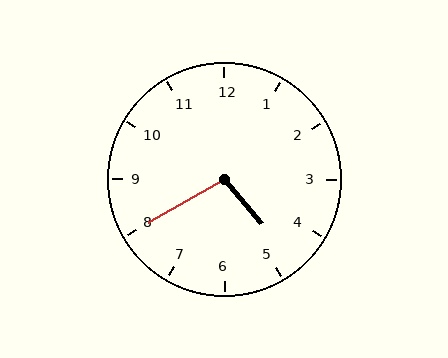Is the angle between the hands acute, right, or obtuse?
It is obtuse.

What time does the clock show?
4:40.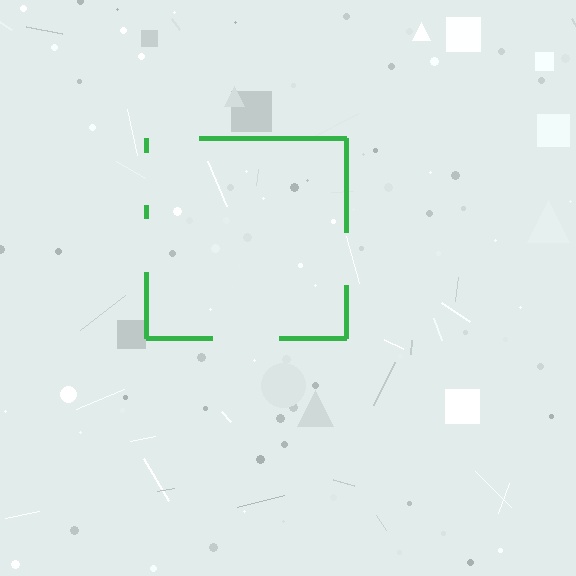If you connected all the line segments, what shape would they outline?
They would outline a square.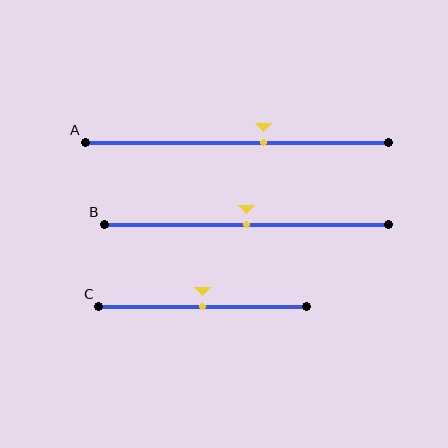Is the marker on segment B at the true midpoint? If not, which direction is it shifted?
Yes, the marker on segment B is at the true midpoint.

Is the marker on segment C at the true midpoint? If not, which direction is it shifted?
Yes, the marker on segment C is at the true midpoint.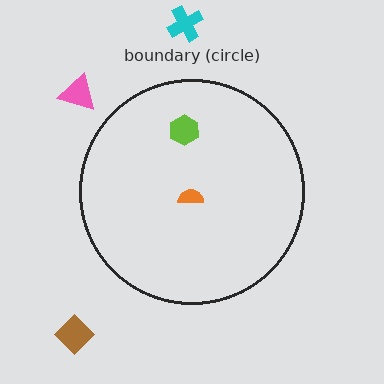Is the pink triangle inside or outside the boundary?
Outside.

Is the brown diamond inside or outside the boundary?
Outside.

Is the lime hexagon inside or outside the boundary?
Inside.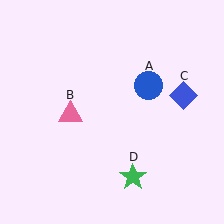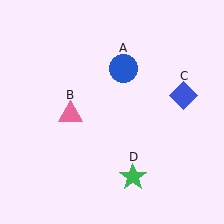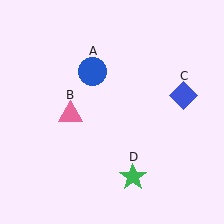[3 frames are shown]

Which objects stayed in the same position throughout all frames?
Pink triangle (object B) and blue diamond (object C) and green star (object D) remained stationary.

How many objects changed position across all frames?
1 object changed position: blue circle (object A).